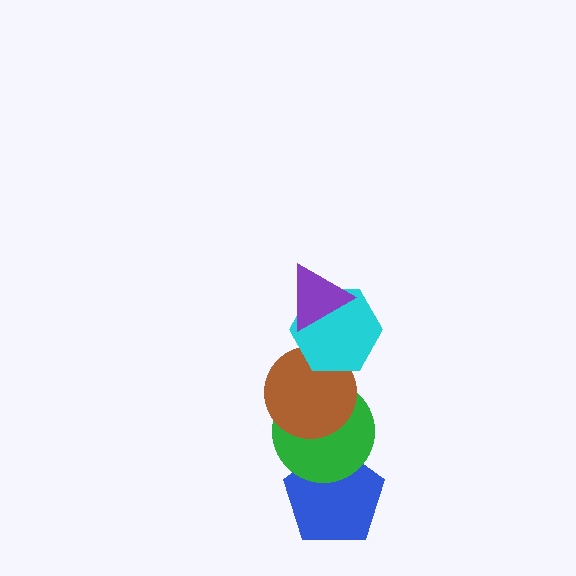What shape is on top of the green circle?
The brown circle is on top of the green circle.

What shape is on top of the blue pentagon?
The green circle is on top of the blue pentagon.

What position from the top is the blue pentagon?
The blue pentagon is 5th from the top.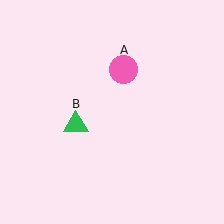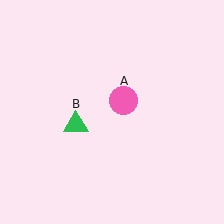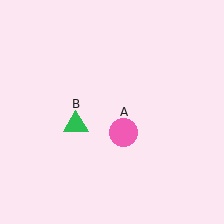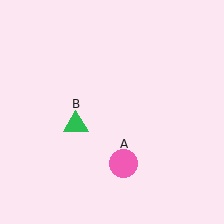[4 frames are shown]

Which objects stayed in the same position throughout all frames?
Green triangle (object B) remained stationary.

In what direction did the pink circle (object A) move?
The pink circle (object A) moved down.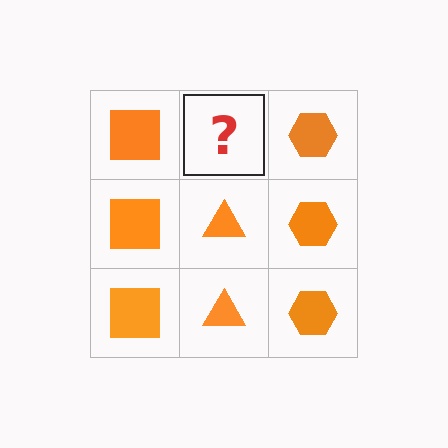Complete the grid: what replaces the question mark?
The question mark should be replaced with an orange triangle.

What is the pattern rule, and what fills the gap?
The rule is that each column has a consistent shape. The gap should be filled with an orange triangle.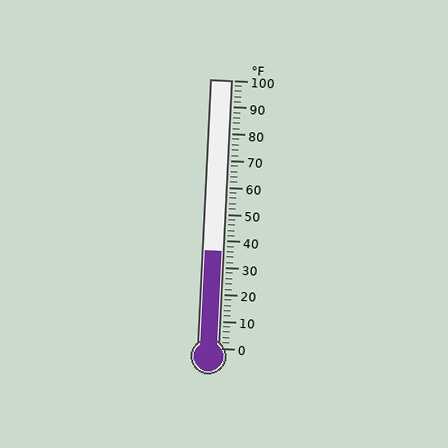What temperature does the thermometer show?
The thermometer shows approximately 36°F.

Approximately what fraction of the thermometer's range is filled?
The thermometer is filled to approximately 35% of its range.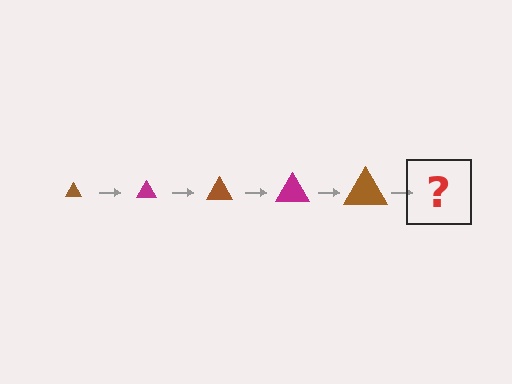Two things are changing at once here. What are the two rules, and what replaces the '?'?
The two rules are that the triangle grows larger each step and the color cycles through brown and magenta. The '?' should be a magenta triangle, larger than the previous one.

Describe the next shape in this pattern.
It should be a magenta triangle, larger than the previous one.